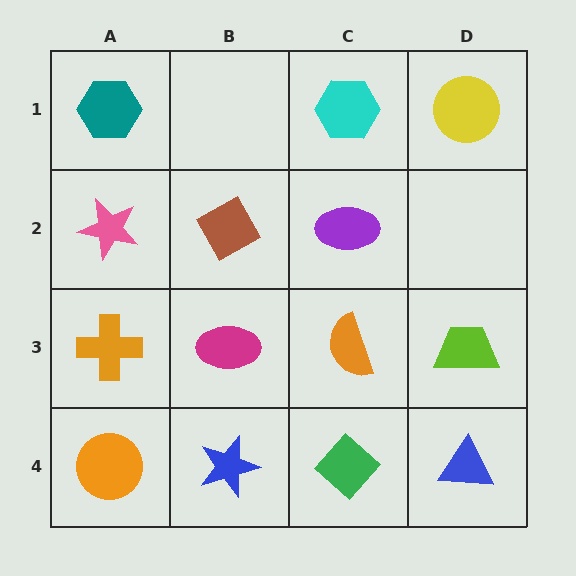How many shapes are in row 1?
3 shapes.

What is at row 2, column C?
A purple ellipse.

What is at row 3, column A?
An orange cross.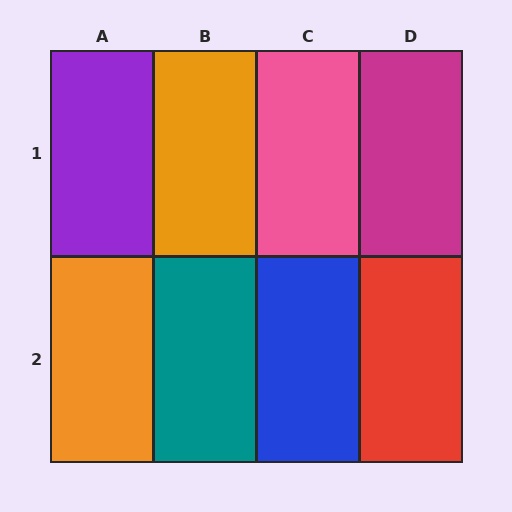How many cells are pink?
1 cell is pink.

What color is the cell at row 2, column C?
Blue.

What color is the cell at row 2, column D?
Red.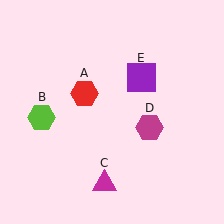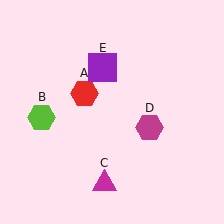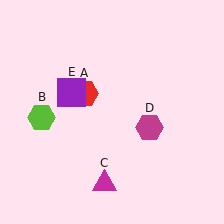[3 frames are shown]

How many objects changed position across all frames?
1 object changed position: purple square (object E).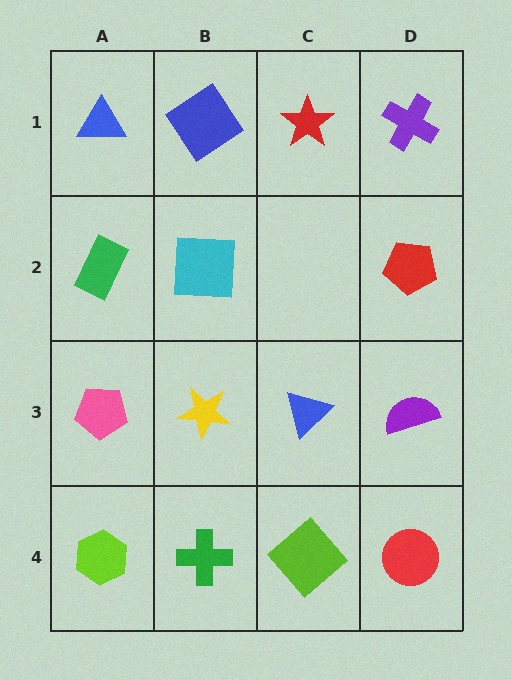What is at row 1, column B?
A blue diamond.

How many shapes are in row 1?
4 shapes.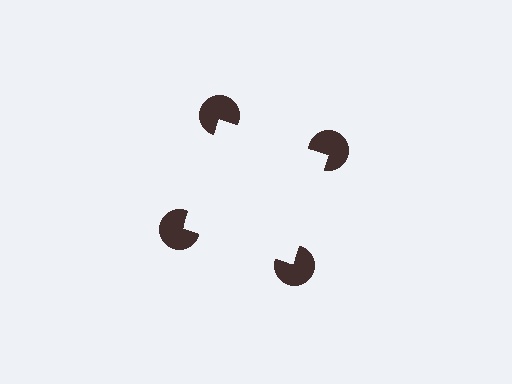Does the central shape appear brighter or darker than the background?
It typically appears slightly brighter than the background, even though no actual brightness change is drawn.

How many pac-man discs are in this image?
There are 4 — one at each vertex of the illusory square.